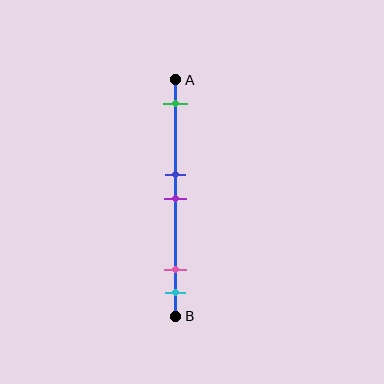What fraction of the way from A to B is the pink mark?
The pink mark is approximately 80% (0.8) of the way from A to B.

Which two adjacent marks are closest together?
The blue and purple marks are the closest adjacent pair.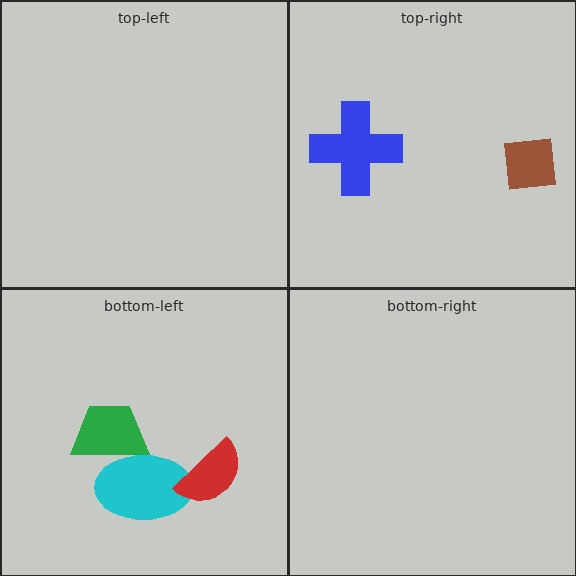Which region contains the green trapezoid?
The bottom-left region.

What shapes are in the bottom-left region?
The cyan ellipse, the green trapezoid, the red semicircle.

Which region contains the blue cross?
The top-right region.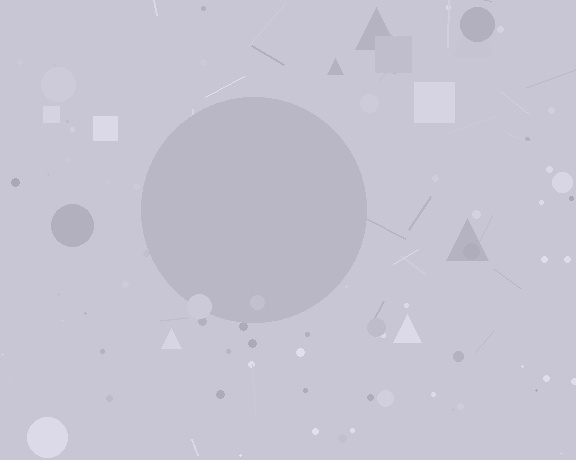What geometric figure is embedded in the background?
A circle is embedded in the background.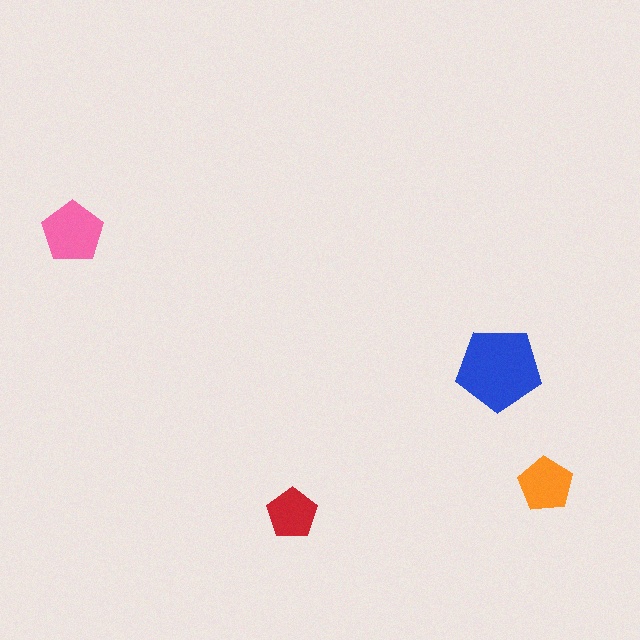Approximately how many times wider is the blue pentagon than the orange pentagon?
About 1.5 times wider.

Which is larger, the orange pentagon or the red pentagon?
The orange one.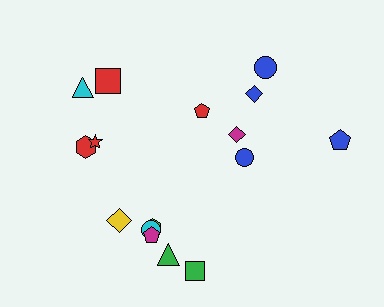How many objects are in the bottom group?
There are 6 objects.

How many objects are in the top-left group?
There are 4 objects.